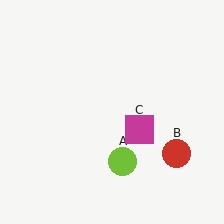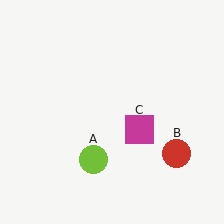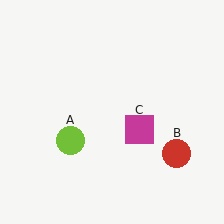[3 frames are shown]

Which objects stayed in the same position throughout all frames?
Red circle (object B) and magenta square (object C) remained stationary.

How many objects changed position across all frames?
1 object changed position: lime circle (object A).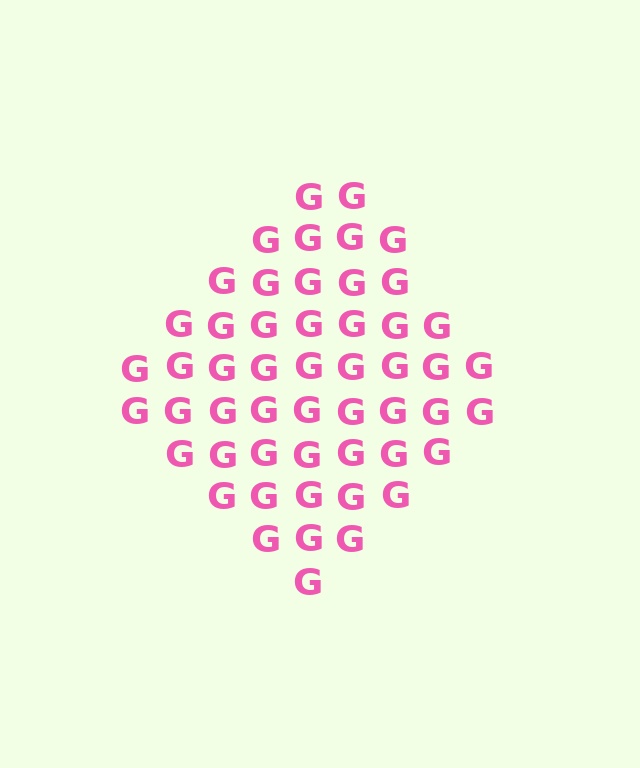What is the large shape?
The large shape is a diamond.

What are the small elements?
The small elements are letter G's.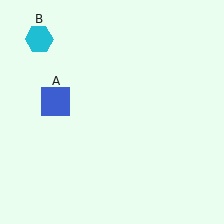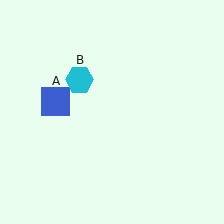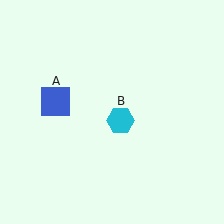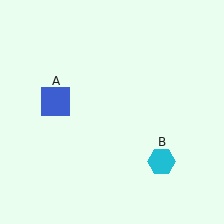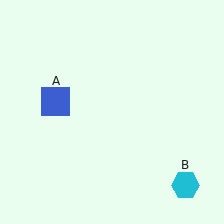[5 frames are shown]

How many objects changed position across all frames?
1 object changed position: cyan hexagon (object B).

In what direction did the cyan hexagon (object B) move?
The cyan hexagon (object B) moved down and to the right.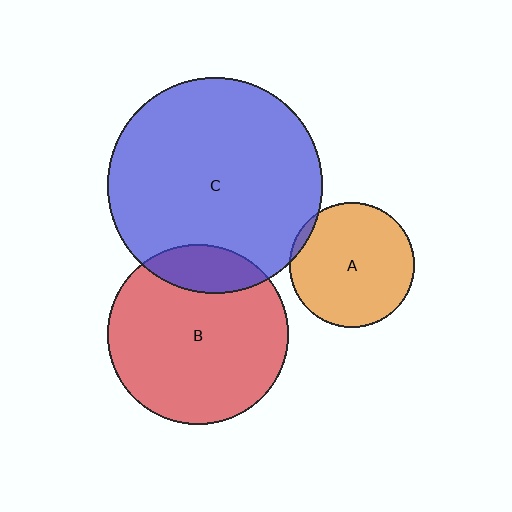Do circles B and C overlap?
Yes.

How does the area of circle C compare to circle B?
Approximately 1.4 times.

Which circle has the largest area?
Circle C (blue).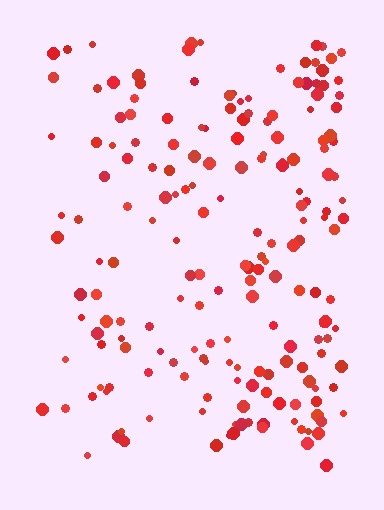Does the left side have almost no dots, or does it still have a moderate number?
Still a moderate number, just noticeably fewer than the right.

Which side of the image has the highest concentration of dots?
The right.